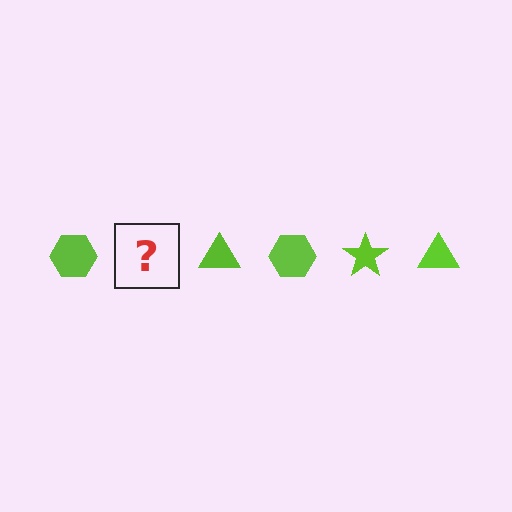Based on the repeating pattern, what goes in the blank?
The blank should be a lime star.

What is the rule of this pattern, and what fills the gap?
The rule is that the pattern cycles through hexagon, star, triangle shapes in lime. The gap should be filled with a lime star.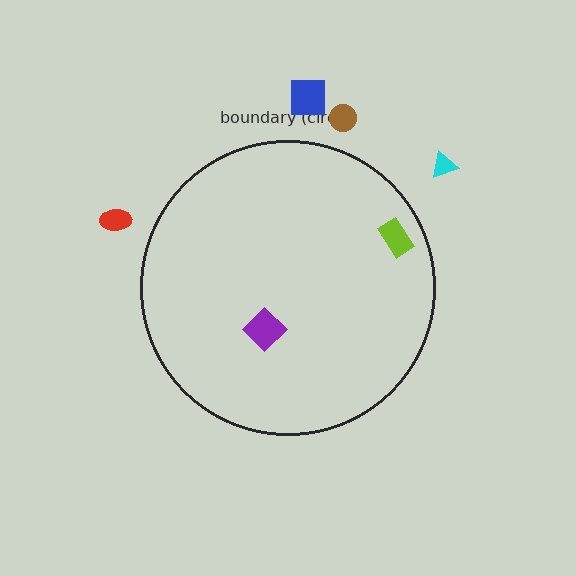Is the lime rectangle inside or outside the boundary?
Inside.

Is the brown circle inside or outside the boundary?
Outside.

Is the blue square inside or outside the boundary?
Outside.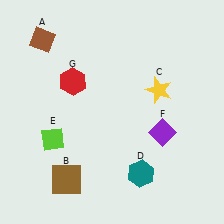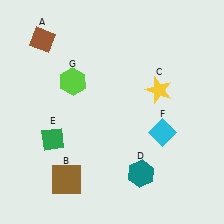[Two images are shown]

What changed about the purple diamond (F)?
In Image 1, F is purple. In Image 2, it changed to cyan.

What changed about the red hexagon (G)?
In Image 1, G is red. In Image 2, it changed to lime.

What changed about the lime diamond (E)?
In Image 1, E is lime. In Image 2, it changed to green.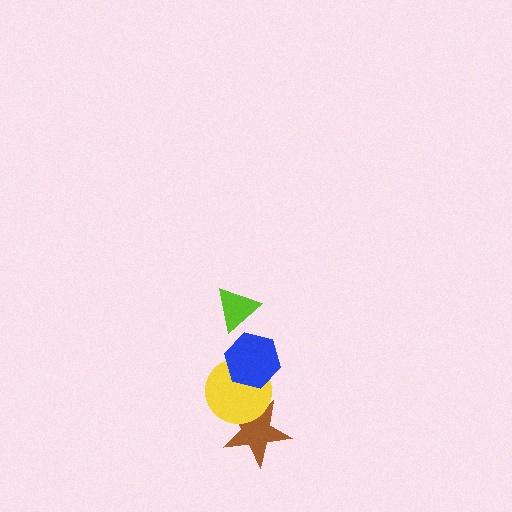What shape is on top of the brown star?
The yellow circle is on top of the brown star.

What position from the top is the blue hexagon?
The blue hexagon is 2nd from the top.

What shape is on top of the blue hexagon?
The lime triangle is on top of the blue hexagon.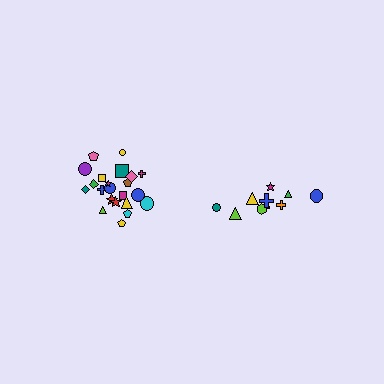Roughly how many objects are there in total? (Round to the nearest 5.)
Roughly 30 objects in total.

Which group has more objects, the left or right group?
The left group.